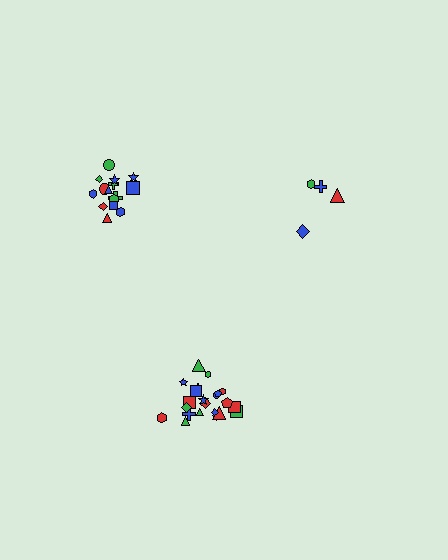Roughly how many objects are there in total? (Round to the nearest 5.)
Roughly 40 objects in total.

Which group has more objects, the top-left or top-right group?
The top-left group.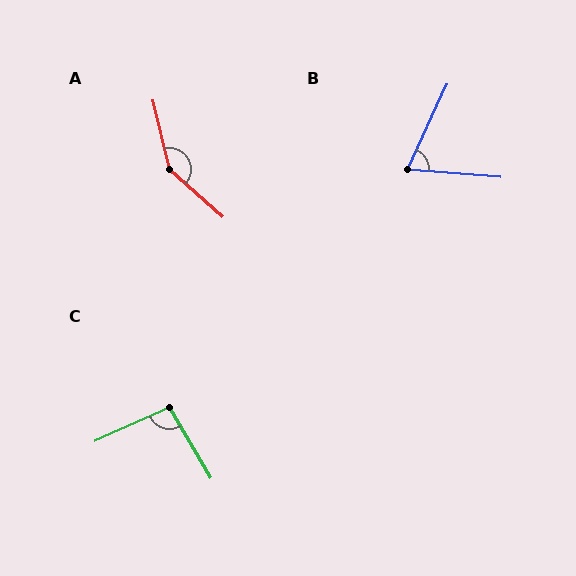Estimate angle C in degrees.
Approximately 97 degrees.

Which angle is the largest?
A, at approximately 145 degrees.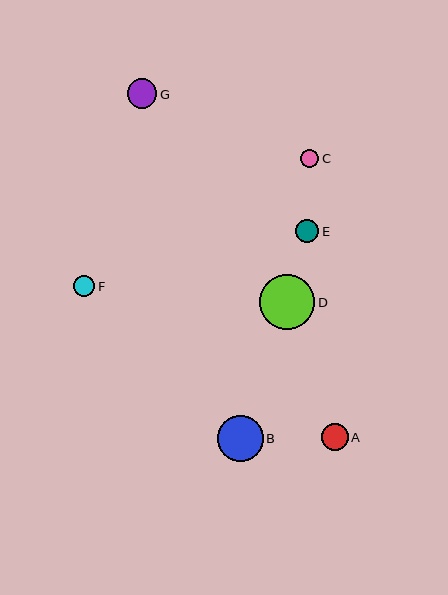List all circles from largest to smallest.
From largest to smallest: D, B, G, A, E, F, C.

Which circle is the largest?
Circle D is the largest with a size of approximately 55 pixels.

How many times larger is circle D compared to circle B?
Circle D is approximately 1.2 times the size of circle B.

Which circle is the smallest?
Circle C is the smallest with a size of approximately 18 pixels.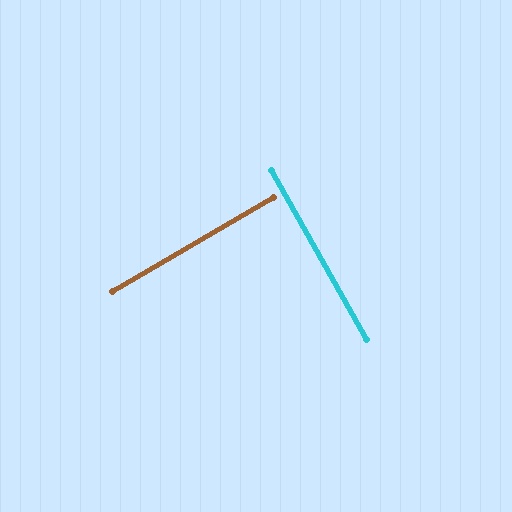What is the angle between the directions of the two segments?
Approximately 89 degrees.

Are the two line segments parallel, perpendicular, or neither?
Perpendicular — they meet at approximately 89°.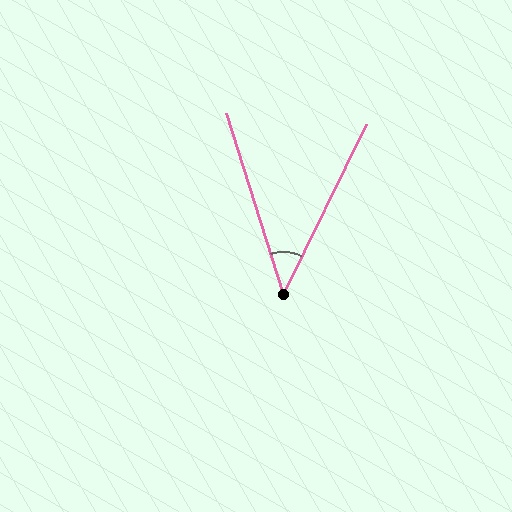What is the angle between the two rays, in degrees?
Approximately 43 degrees.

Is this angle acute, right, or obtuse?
It is acute.